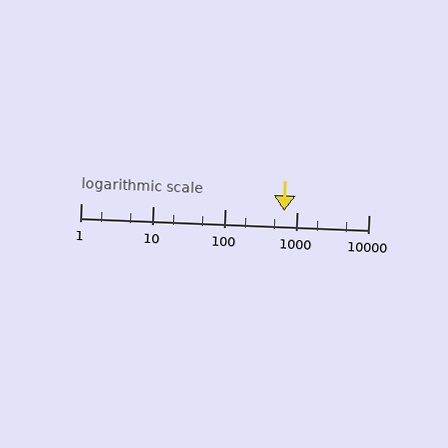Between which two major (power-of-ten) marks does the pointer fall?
The pointer is between 100 and 1000.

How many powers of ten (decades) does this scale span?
The scale spans 4 decades, from 1 to 10000.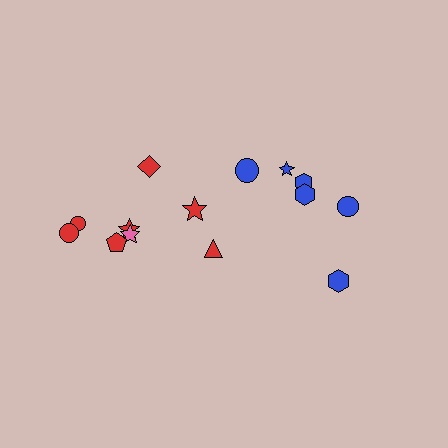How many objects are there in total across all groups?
There are 14 objects.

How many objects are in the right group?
There are 6 objects.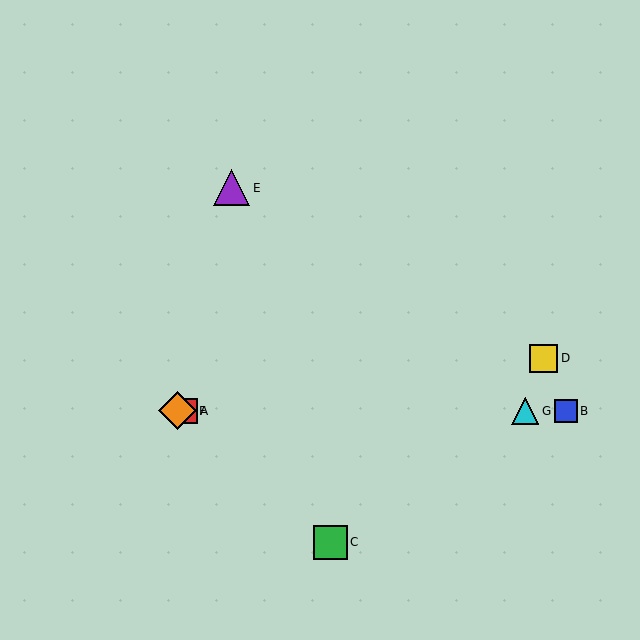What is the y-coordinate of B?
Object B is at y≈411.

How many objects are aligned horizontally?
4 objects (A, B, F, G) are aligned horizontally.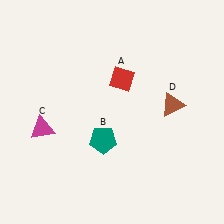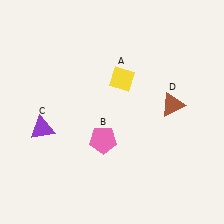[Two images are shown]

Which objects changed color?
A changed from red to yellow. B changed from teal to pink. C changed from magenta to purple.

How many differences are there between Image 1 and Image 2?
There are 3 differences between the two images.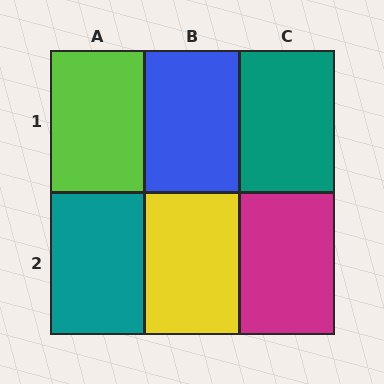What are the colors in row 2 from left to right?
Teal, yellow, magenta.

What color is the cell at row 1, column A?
Lime.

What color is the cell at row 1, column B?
Blue.